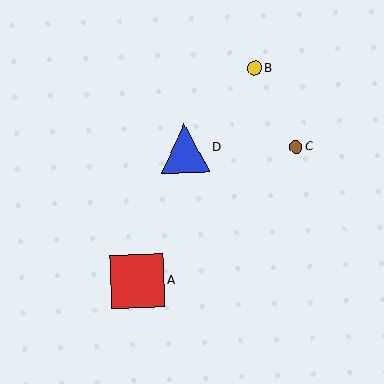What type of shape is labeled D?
Shape D is a blue triangle.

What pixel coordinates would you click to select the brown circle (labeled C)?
Click at (296, 147) to select the brown circle C.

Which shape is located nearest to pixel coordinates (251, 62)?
The yellow circle (labeled B) at (255, 68) is nearest to that location.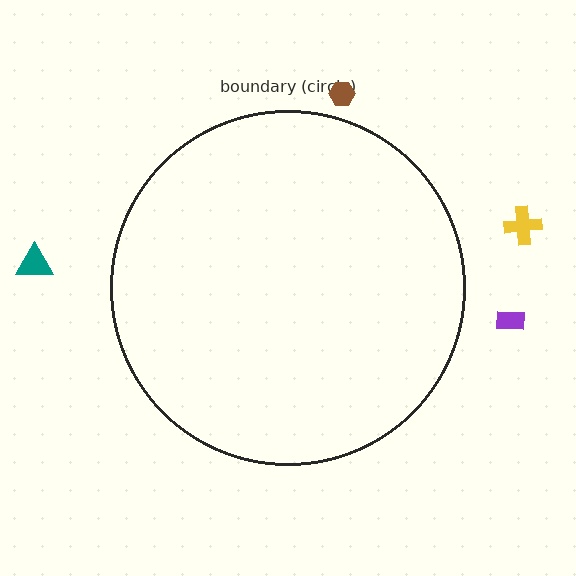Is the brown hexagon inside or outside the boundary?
Outside.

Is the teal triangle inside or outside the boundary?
Outside.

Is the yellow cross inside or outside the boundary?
Outside.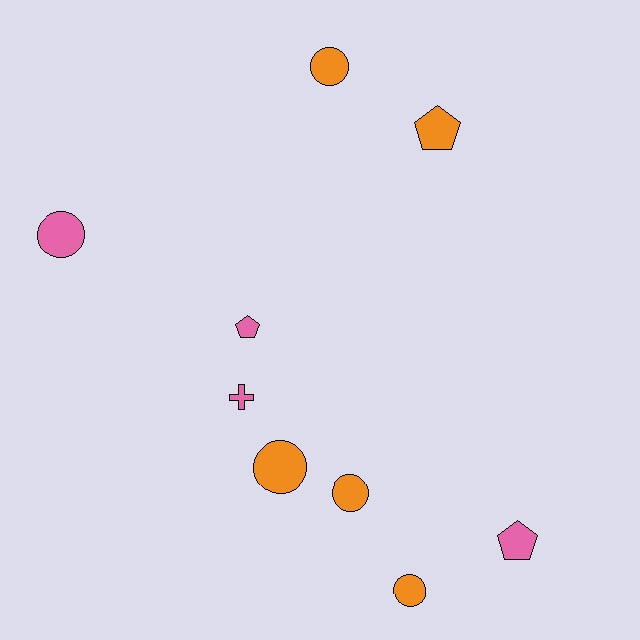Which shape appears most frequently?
Circle, with 5 objects.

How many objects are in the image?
There are 9 objects.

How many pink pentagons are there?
There are 2 pink pentagons.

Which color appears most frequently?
Orange, with 5 objects.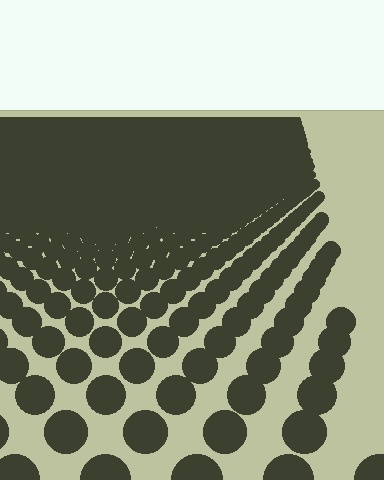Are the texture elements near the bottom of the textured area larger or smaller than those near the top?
Larger. Near the bottom, elements are closer to the viewer and appear at a bigger on-screen size.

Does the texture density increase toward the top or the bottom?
Density increases toward the top.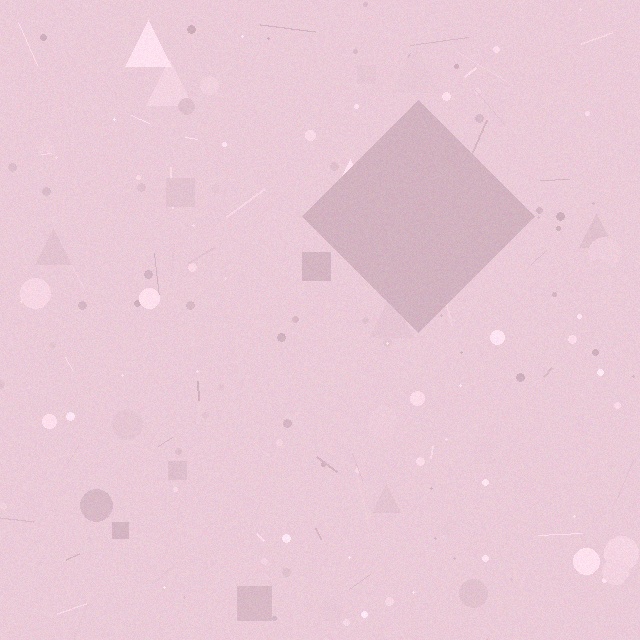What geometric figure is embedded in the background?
A diamond is embedded in the background.